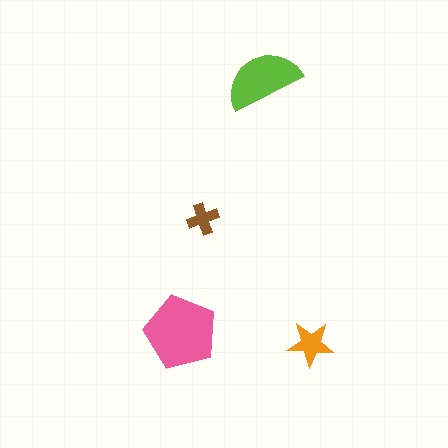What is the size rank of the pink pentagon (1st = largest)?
1st.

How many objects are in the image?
There are 4 objects in the image.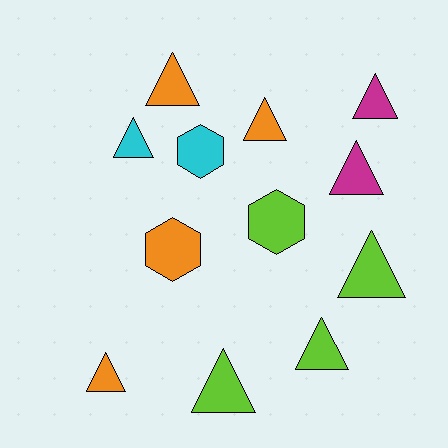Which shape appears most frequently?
Triangle, with 9 objects.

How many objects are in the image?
There are 12 objects.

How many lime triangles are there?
There are 3 lime triangles.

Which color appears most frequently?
Orange, with 4 objects.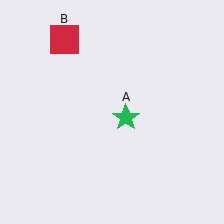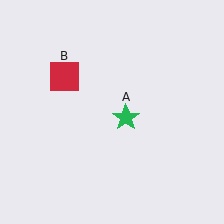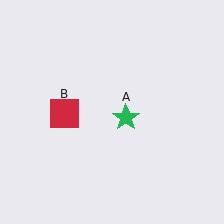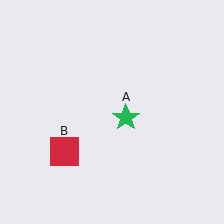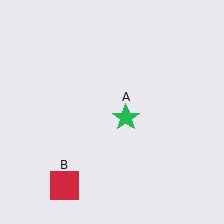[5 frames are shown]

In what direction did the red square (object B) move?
The red square (object B) moved down.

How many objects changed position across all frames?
1 object changed position: red square (object B).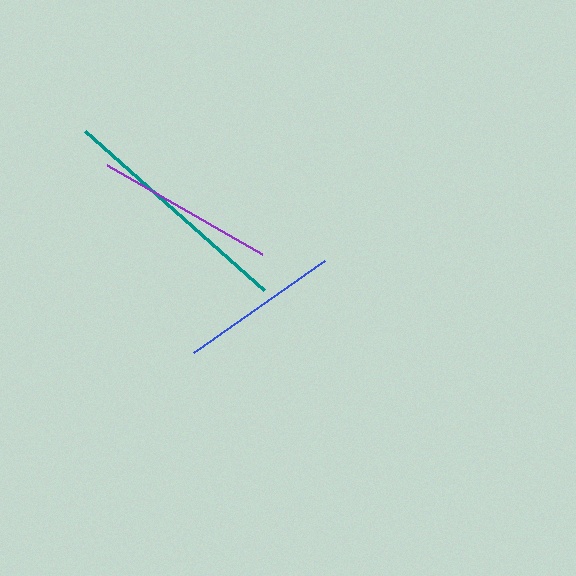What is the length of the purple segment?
The purple segment is approximately 178 pixels long.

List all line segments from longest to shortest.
From longest to shortest: teal, purple, blue.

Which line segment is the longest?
The teal line is the longest at approximately 239 pixels.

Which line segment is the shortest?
The blue line is the shortest at approximately 160 pixels.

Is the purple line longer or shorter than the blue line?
The purple line is longer than the blue line.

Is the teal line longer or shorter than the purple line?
The teal line is longer than the purple line.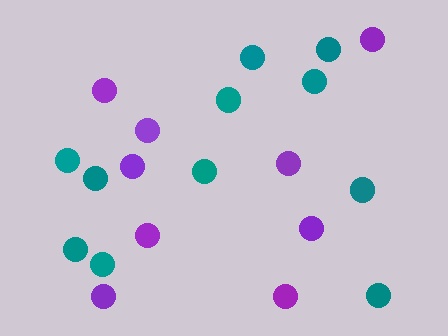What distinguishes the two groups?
There are 2 groups: one group of purple circles (9) and one group of teal circles (11).